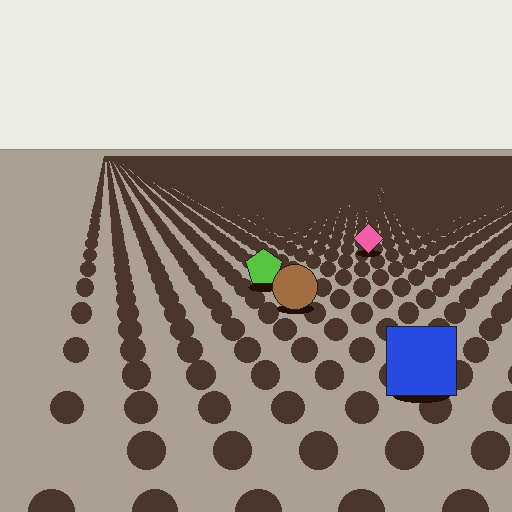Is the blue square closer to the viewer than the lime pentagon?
Yes. The blue square is closer — you can tell from the texture gradient: the ground texture is coarser near it.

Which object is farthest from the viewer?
The pink diamond is farthest from the viewer. It appears smaller and the ground texture around it is denser.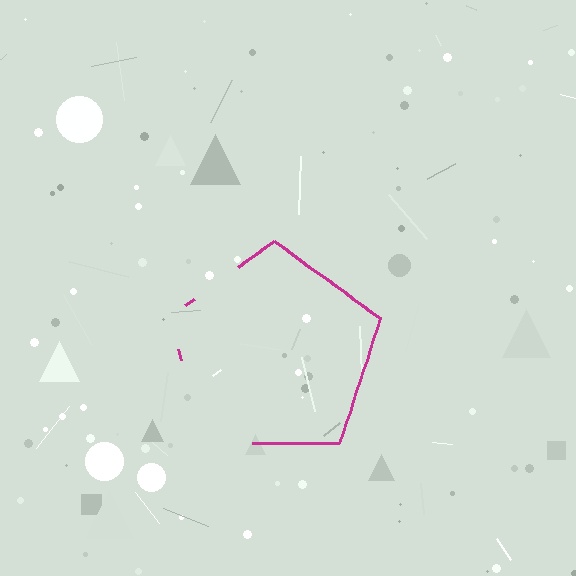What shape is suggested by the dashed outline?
The dashed outline suggests a pentagon.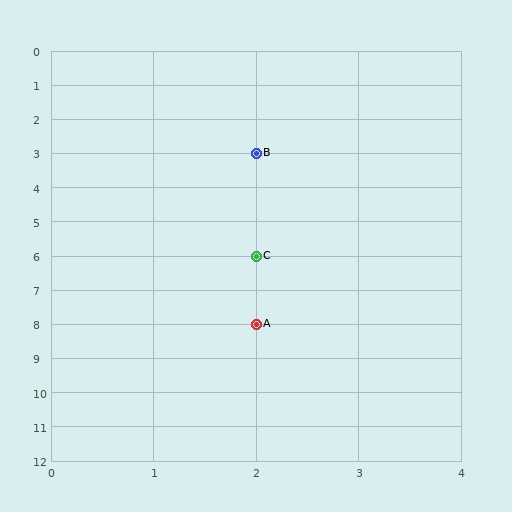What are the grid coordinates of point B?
Point B is at grid coordinates (2, 3).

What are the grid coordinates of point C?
Point C is at grid coordinates (2, 6).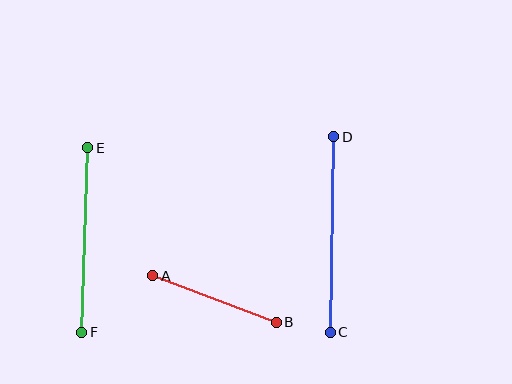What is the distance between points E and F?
The distance is approximately 185 pixels.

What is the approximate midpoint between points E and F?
The midpoint is at approximately (85, 240) pixels.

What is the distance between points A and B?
The distance is approximately 132 pixels.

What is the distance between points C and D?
The distance is approximately 195 pixels.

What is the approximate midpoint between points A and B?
The midpoint is at approximately (215, 299) pixels.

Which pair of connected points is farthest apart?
Points C and D are farthest apart.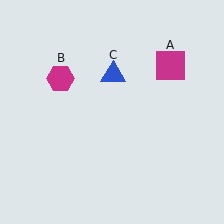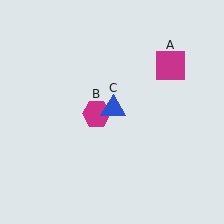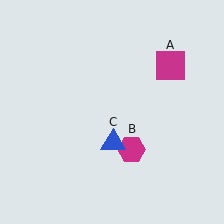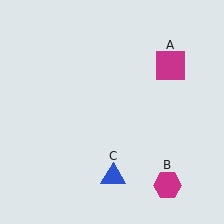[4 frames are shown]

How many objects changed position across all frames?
2 objects changed position: magenta hexagon (object B), blue triangle (object C).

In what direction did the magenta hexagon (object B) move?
The magenta hexagon (object B) moved down and to the right.